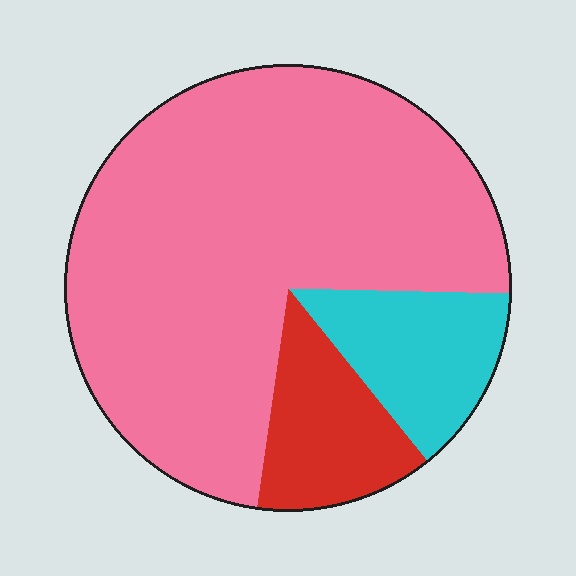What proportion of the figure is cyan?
Cyan takes up less than a quarter of the figure.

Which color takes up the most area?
Pink, at roughly 75%.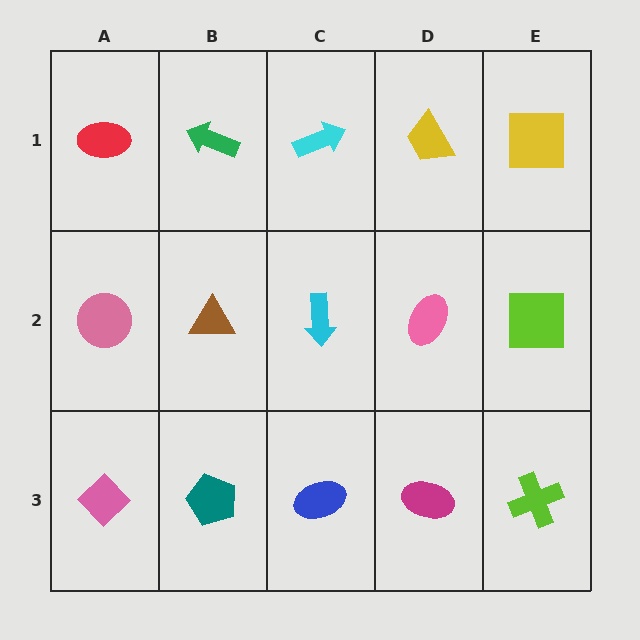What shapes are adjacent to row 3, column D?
A pink ellipse (row 2, column D), a blue ellipse (row 3, column C), a lime cross (row 3, column E).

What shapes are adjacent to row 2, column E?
A yellow square (row 1, column E), a lime cross (row 3, column E), a pink ellipse (row 2, column D).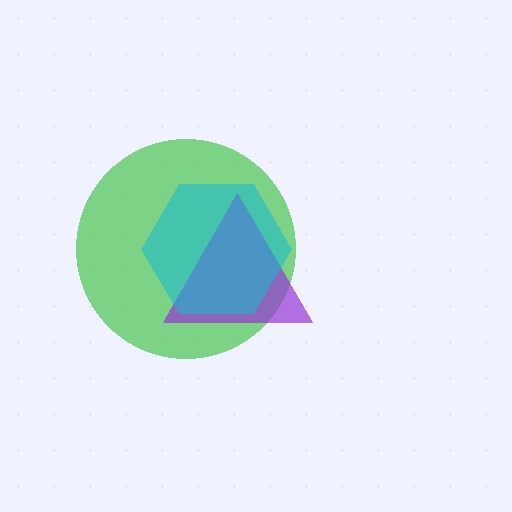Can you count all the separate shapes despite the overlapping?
Yes, there are 3 separate shapes.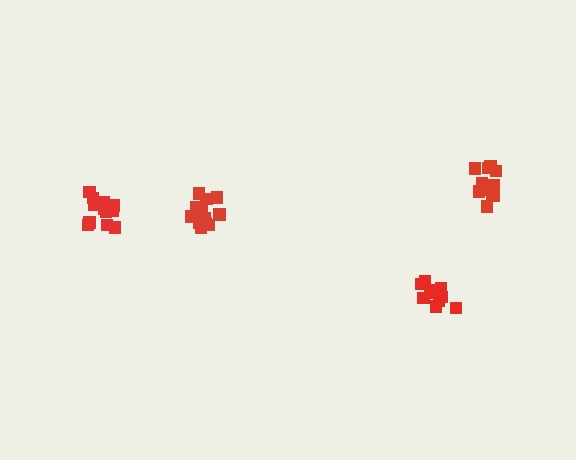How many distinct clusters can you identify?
There are 4 distinct clusters.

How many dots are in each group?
Group 1: 12 dots, Group 2: 11 dots, Group 3: 15 dots, Group 4: 15 dots (53 total).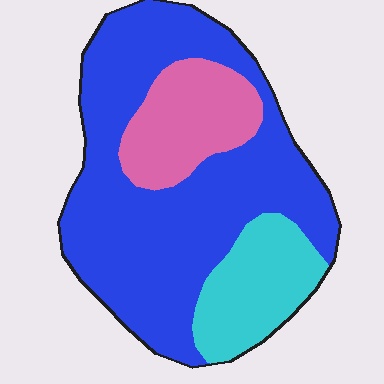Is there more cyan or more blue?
Blue.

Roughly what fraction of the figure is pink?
Pink takes up about one sixth (1/6) of the figure.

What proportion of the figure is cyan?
Cyan covers about 15% of the figure.